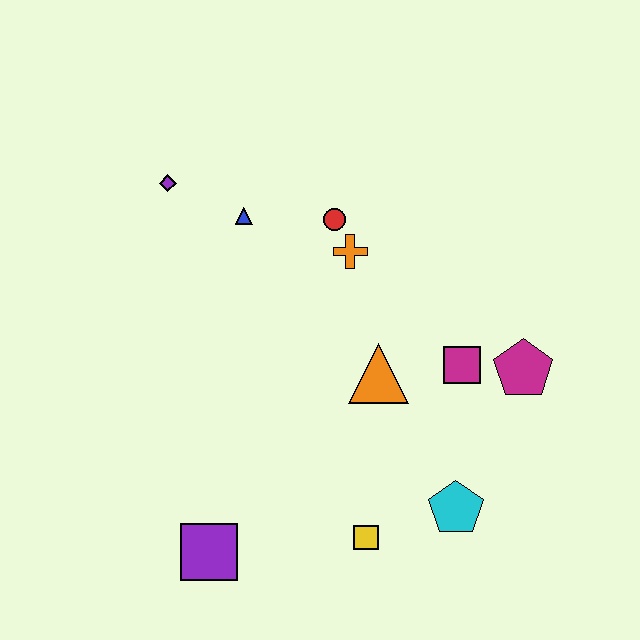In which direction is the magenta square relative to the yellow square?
The magenta square is above the yellow square.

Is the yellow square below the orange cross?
Yes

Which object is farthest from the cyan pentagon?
The purple diamond is farthest from the cyan pentagon.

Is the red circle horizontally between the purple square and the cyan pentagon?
Yes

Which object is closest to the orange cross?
The red circle is closest to the orange cross.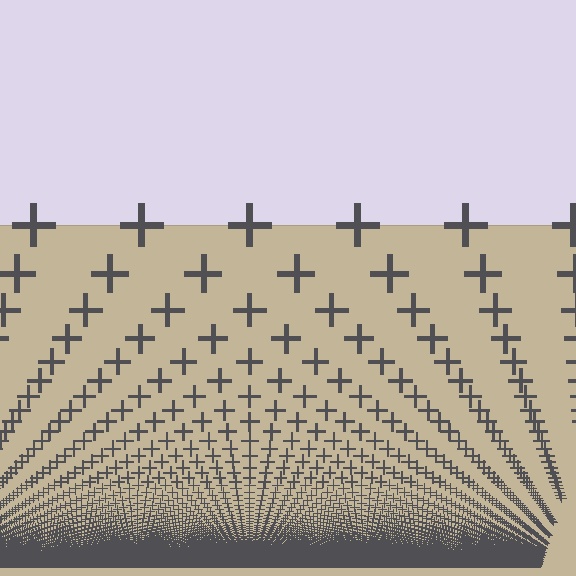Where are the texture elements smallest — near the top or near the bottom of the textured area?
Near the bottom.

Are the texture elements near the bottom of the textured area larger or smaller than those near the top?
Smaller. The gradient is inverted — elements near the bottom are smaller and denser.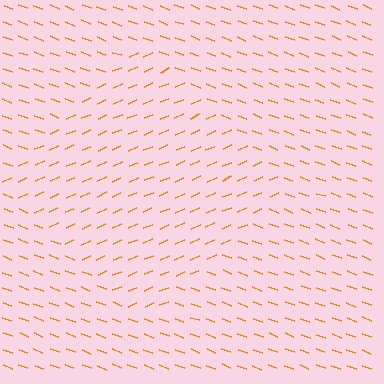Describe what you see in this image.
The image is filled with small orange line segments. A diamond region in the image has lines oriented differently from the surrounding lines, creating a visible texture boundary.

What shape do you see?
I see a diamond.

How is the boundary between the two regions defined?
The boundary is defined purely by a change in line orientation (approximately 45 degrees difference). All lines are the same color and thickness.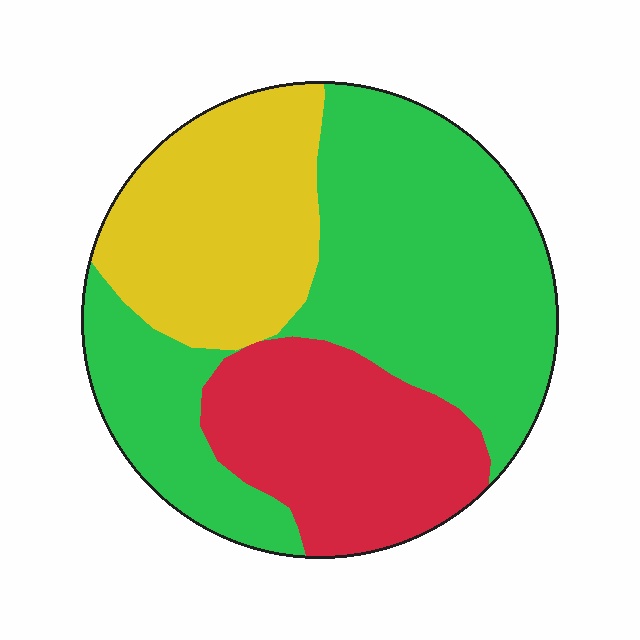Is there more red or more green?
Green.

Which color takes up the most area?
Green, at roughly 50%.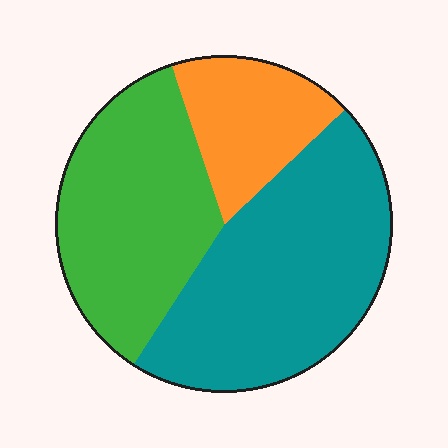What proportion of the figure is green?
Green covers 36% of the figure.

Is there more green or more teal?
Teal.